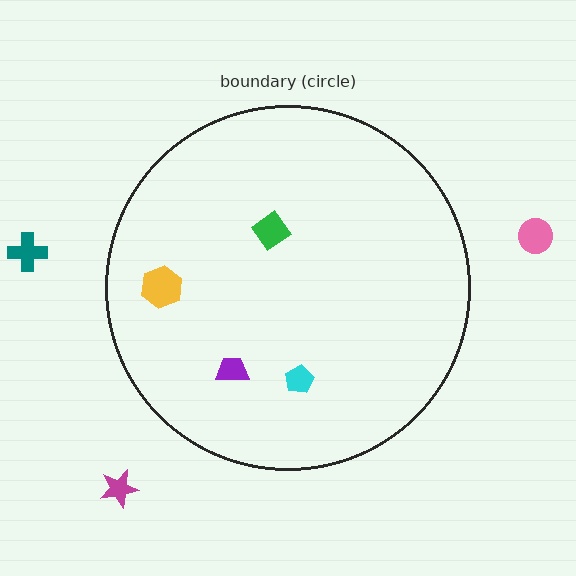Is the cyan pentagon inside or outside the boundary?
Inside.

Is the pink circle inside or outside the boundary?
Outside.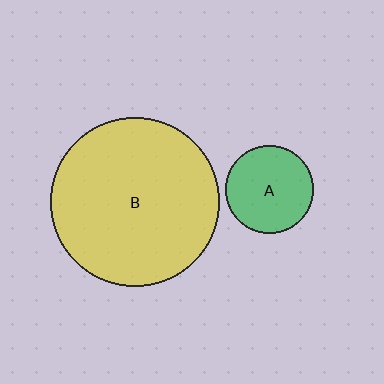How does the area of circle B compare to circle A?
Approximately 3.7 times.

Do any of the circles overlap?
No, none of the circles overlap.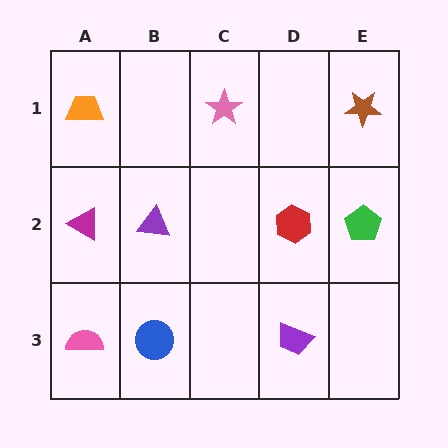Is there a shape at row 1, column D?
No, that cell is empty.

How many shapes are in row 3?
3 shapes.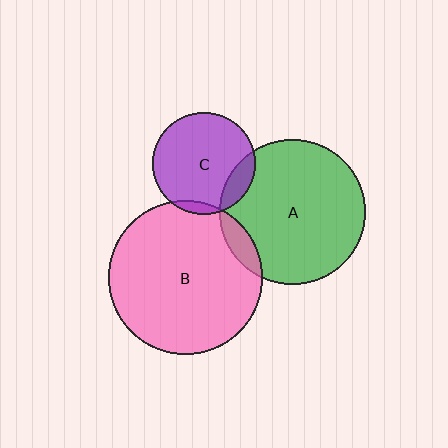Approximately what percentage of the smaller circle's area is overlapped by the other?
Approximately 15%.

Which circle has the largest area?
Circle B (pink).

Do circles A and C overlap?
Yes.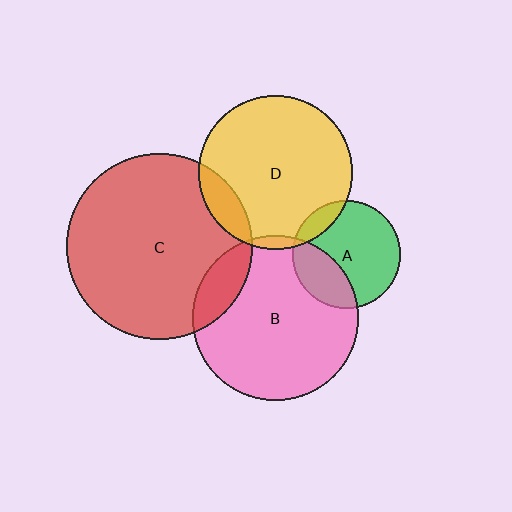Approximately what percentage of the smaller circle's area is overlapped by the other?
Approximately 30%.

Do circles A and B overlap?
Yes.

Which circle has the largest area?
Circle C (red).